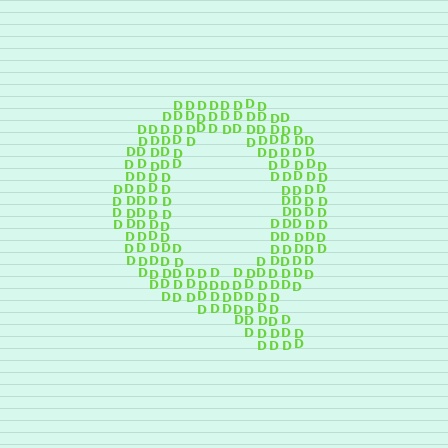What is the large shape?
The large shape is the letter Q.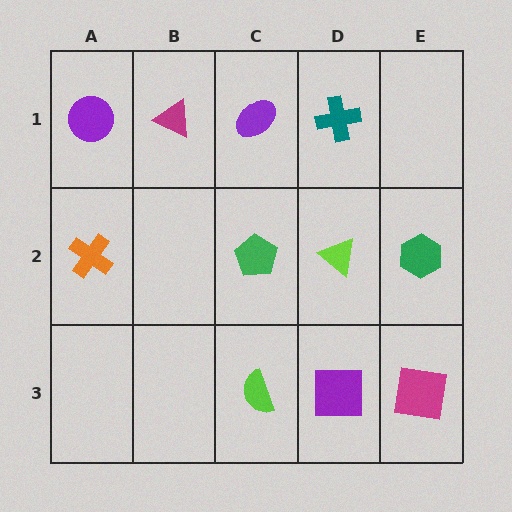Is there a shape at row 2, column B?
No, that cell is empty.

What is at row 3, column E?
A magenta square.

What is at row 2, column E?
A green hexagon.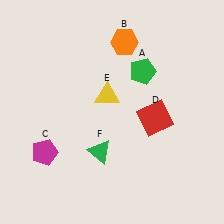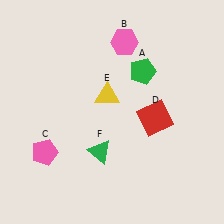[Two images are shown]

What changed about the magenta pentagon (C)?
In Image 1, C is magenta. In Image 2, it changed to pink.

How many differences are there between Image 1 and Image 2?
There are 2 differences between the two images.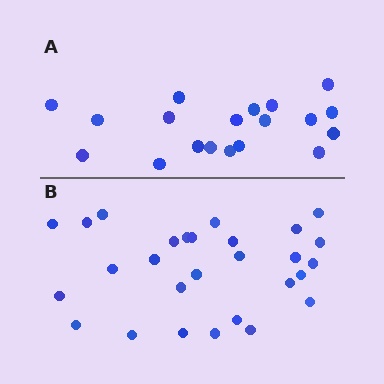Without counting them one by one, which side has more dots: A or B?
Region B (the bottom region) has more dots.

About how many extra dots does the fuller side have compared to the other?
Region B has roughly 8 or so more dots than region A.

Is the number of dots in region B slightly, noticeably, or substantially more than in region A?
Region B has substantially more. The ratio is roughly 1.5 to 1.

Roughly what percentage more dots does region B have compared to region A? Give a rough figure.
About 45% more.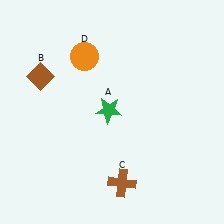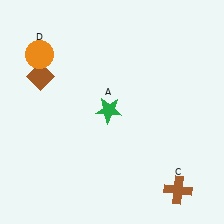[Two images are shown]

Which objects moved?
The objects that moved are: the brown cross (C), the orange circle (D).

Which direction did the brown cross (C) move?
The brown cross (C) moved right.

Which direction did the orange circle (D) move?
The orange circle (D) moved left.